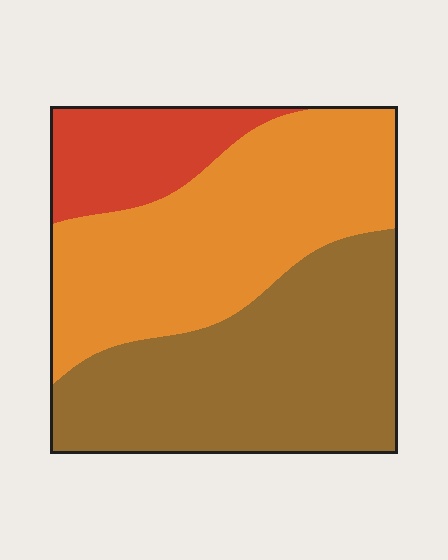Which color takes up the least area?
Red, at roughly 15%.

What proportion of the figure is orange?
Orange takes up between a third and a half of the figure.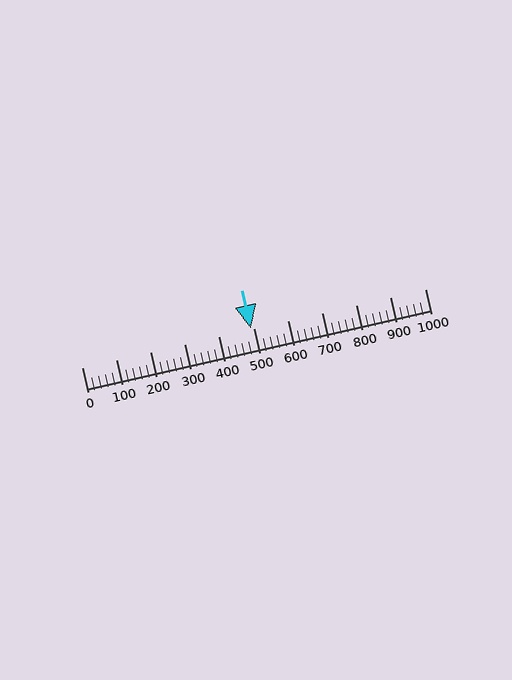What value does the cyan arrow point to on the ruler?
The cyan arrow points to approximately 494.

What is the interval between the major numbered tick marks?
The major tick marks are spaced 100 units apart.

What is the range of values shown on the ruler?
The ruler shows values from 0 to 1000.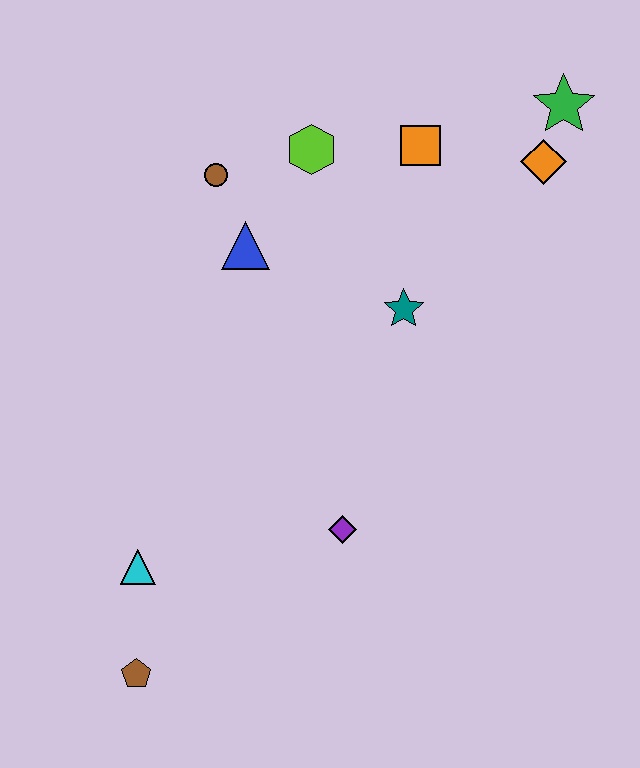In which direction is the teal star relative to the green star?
The teal star is below the green star.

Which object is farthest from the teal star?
The brown pentagon is farthest from the teal star.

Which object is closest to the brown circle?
The blue triangle is closest to the brown circle.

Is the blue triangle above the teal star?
Yes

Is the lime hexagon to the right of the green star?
No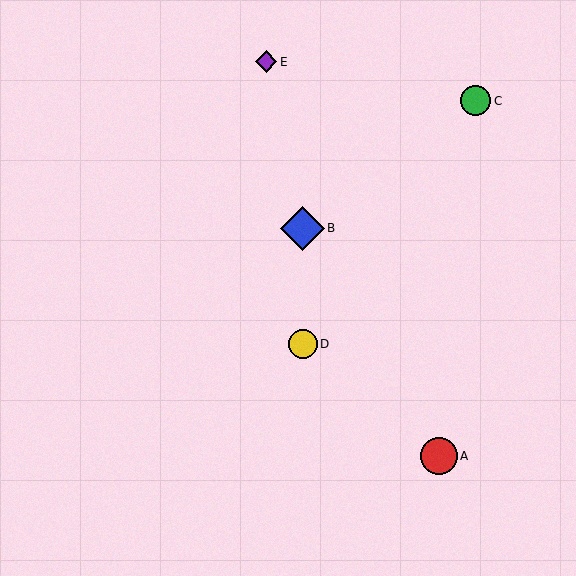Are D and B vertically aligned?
Yes, both are at x≈303.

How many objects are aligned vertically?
2 objects (B, D) are aligned vertically.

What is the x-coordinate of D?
Object D is at x≈303.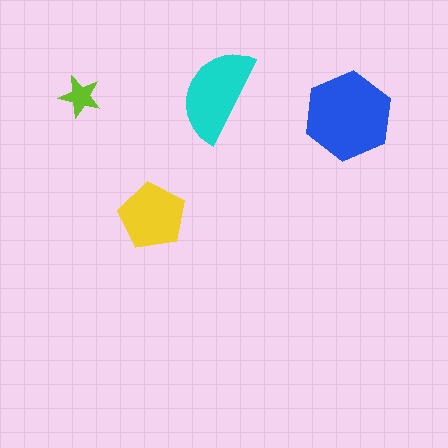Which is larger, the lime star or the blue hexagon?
The blue hexagon.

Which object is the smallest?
The lime star.